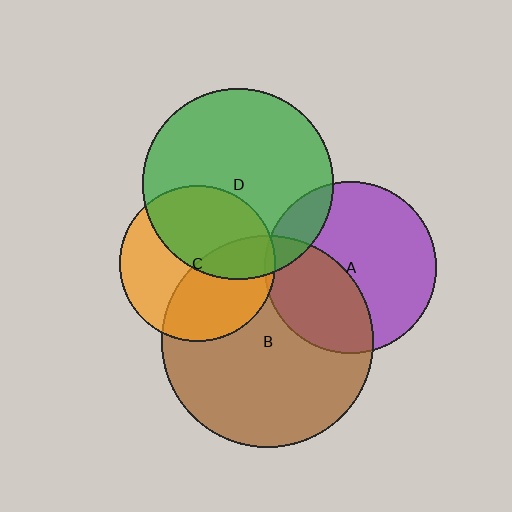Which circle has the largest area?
Circle B (brown).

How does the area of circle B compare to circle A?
Approximately 1.5 times.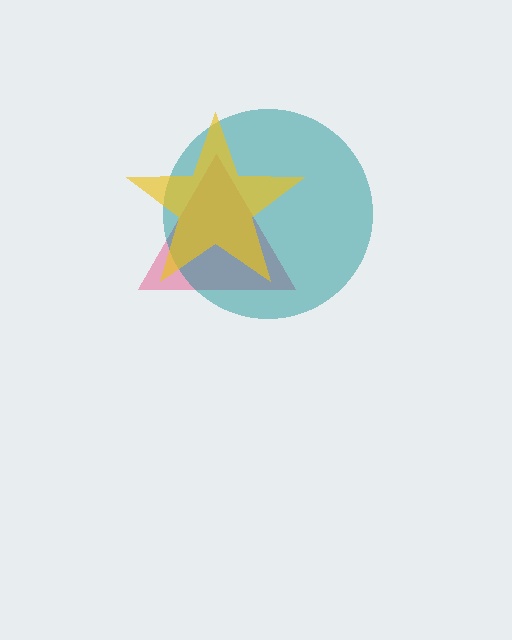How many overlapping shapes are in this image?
There are 3 overlapping shapes in the image.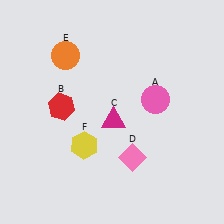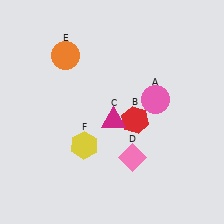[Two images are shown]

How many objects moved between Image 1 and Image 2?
1 object moved between the two images.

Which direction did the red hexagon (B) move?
The red hexagon (B) moved right.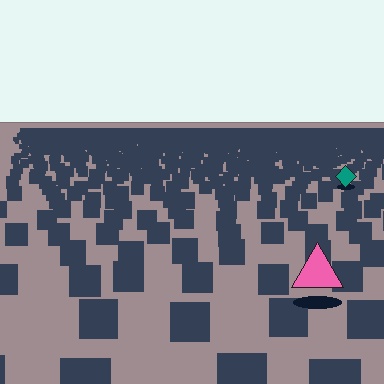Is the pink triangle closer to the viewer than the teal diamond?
Yes. The pink triangle is closer — you can tell from the texture gradient: the ground texture is coarser near it.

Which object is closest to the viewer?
The pink triangle is closest. The texture marks near it are larger and more spread out.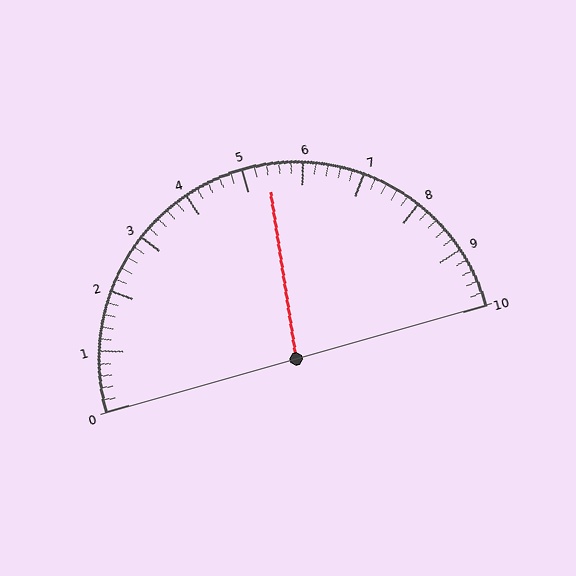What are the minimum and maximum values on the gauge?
The gauge ranges from 0 to 10.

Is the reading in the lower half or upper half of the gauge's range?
The reading is in the upper half of the range (0 to 10).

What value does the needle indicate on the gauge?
The needle indicates approximately 5.4.